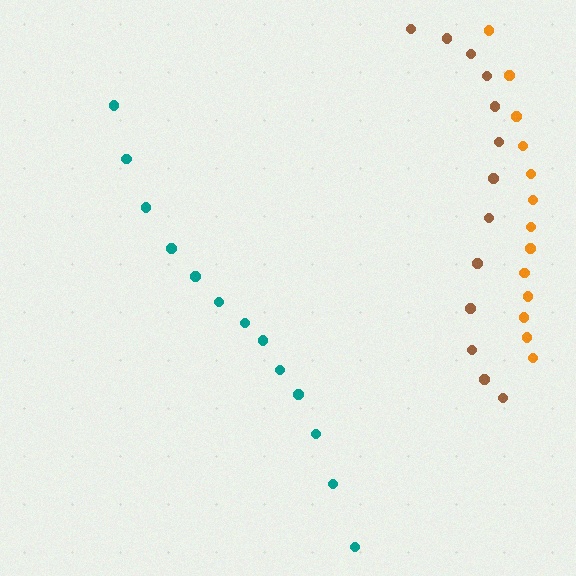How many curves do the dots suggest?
There are 3 distinct paths.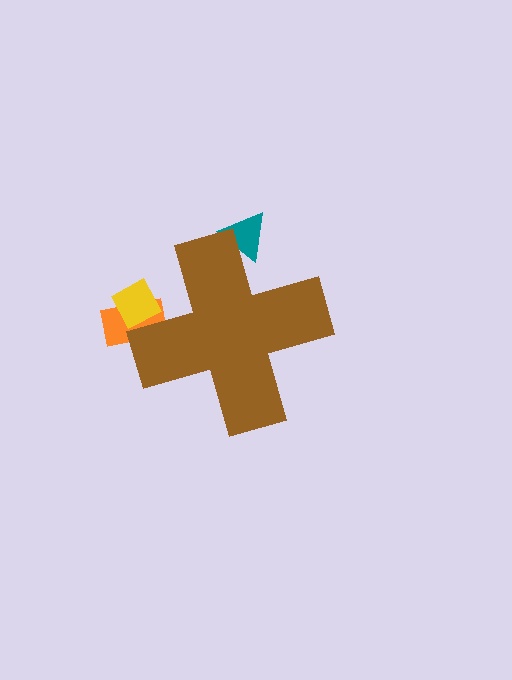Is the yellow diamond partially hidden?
Yes, the yellow diamond is partially hidden behind the brown cross.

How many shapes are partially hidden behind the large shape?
3 shapes are partially hidden.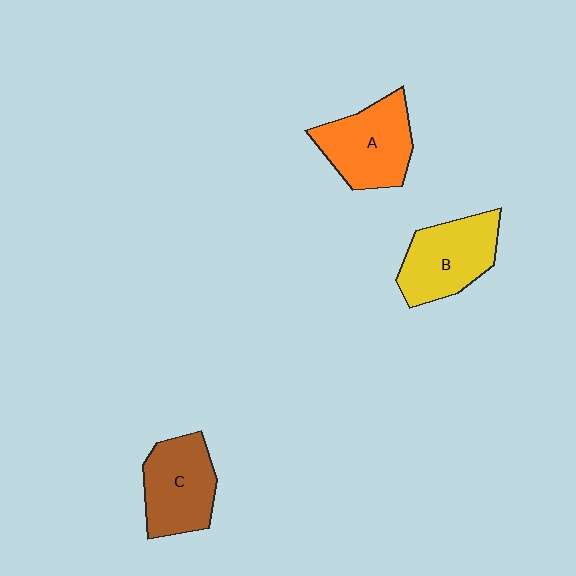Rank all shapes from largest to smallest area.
From largest to smallest: A (orange), B (yellow), C (brown).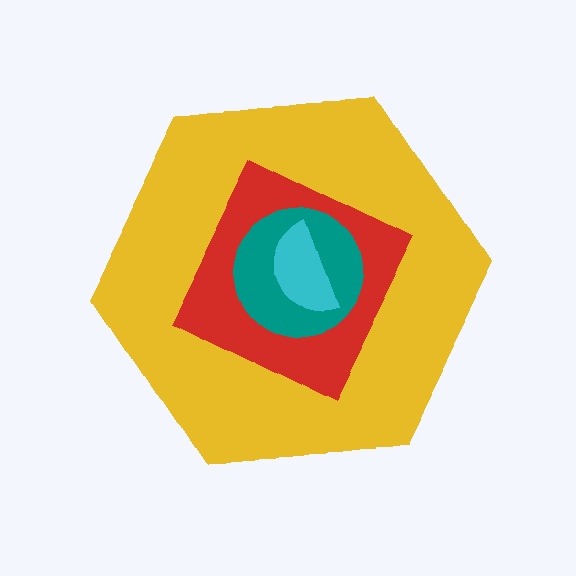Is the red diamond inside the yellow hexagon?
Yes.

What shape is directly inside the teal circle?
The cyan semicircle.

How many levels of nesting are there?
4.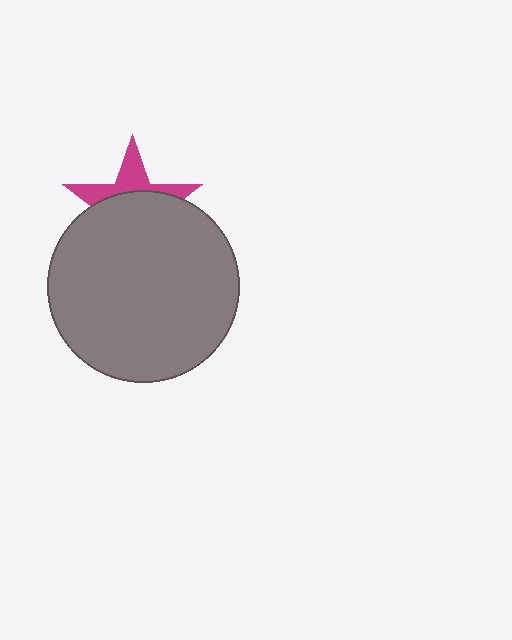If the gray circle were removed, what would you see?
You would see the complete magenta star.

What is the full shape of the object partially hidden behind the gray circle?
The partially hidden object is a magenta star.